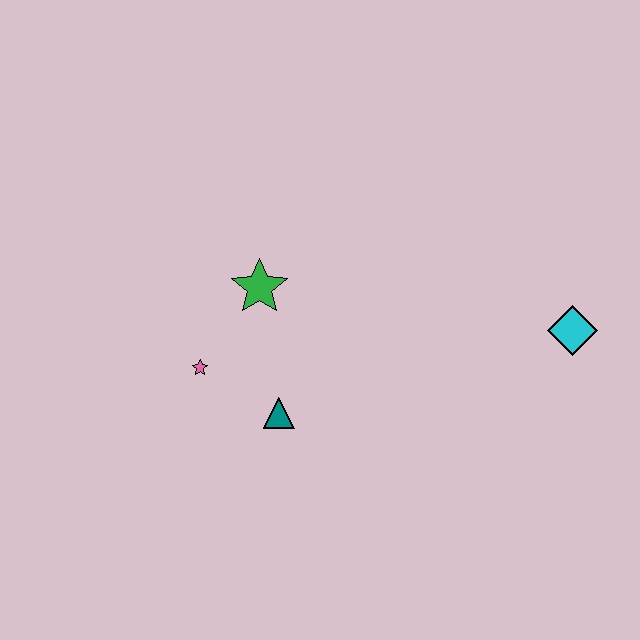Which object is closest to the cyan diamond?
The teal triangle is closest to the cyan diamond.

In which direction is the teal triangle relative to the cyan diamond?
The teal triangle is to the left of the cyan diamond.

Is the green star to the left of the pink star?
No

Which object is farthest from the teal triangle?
The cyan diamond is farthest from the teal triangle.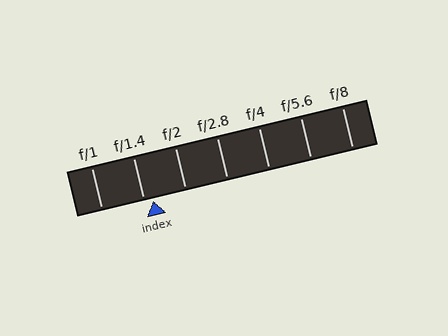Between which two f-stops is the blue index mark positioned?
The index mark is between f/1.4 and f/2.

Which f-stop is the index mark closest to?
The index mark is closest to f/1.4.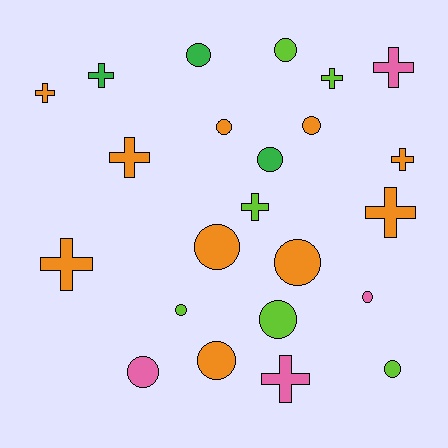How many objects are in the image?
There are 23 objects.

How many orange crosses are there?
There are 5 orange crosses.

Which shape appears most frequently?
Circle, with 13 objects.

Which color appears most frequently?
Orange, with 10 objects.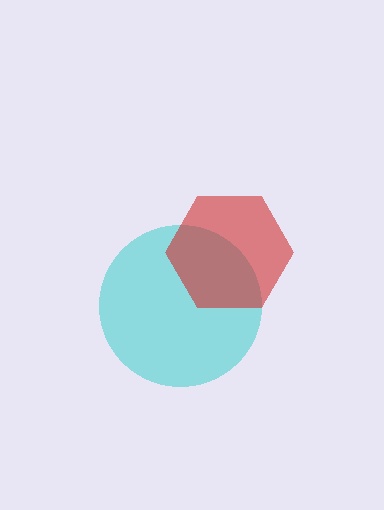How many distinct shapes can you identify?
There are 2 distinct shapes: a cyan circle, a red hexagon.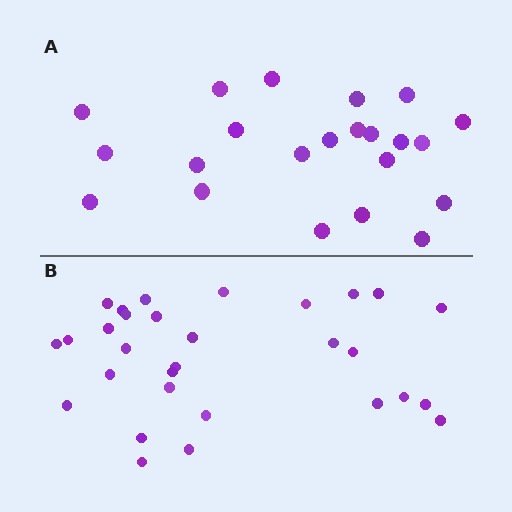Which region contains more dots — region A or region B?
Region B (the bottom region) has more dots.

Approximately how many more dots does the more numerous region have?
Region B has roughly 8 or so more dots than region A.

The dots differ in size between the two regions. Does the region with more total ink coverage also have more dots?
No. Region A has more total ink coverage because its dots are larger, but region B actually contains more individual dots. Total area can be misleading — the number of items is what matters here.